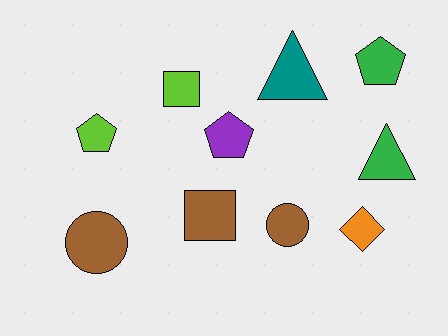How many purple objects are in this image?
There is 1 purple object.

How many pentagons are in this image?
There are 3 pentagons.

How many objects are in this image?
There are 10 objects.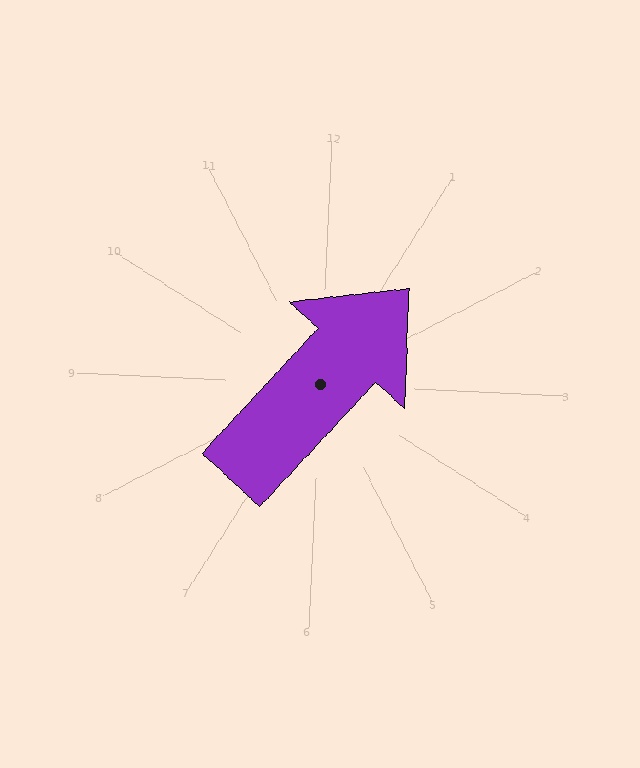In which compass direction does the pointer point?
Northeast.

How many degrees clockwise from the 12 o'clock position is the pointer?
Approximately 40 degrees.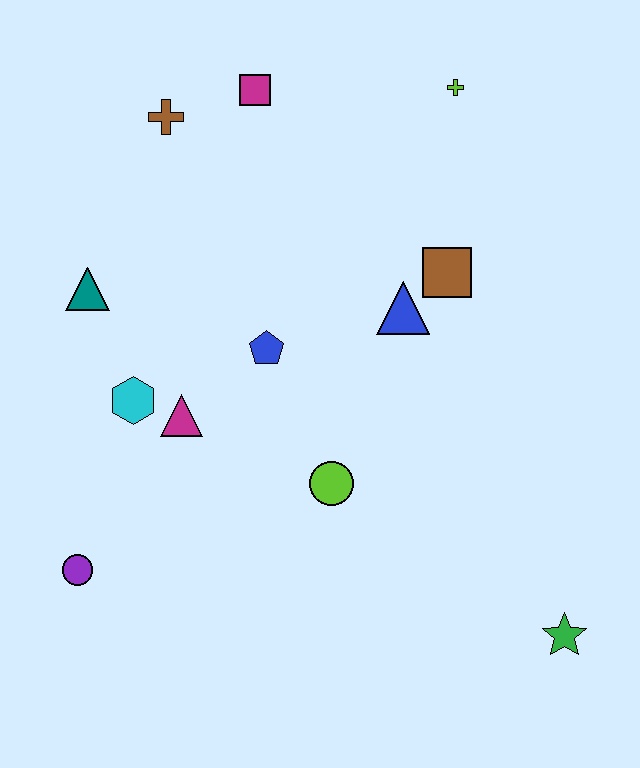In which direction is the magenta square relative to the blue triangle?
The magenta square is above the blue triangle.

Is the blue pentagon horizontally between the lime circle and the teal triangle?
Yes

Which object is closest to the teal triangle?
The cyan hexagon is closest to the teal triangle.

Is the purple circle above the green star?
Yes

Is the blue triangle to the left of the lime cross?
Yes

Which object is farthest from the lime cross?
The purple circle is farthest from the lime cross.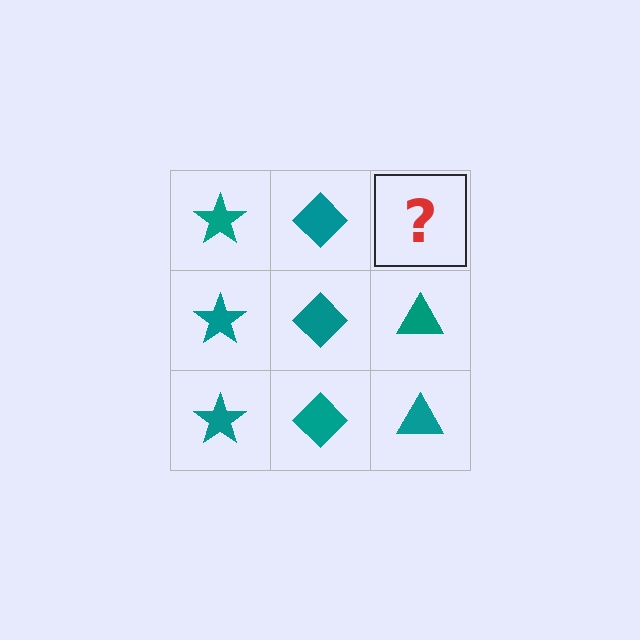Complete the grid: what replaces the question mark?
The question mark should be replaced with a teal triangle.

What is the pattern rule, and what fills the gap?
The rule is that each column has a consistent shape. The gap should be filled with a teal triangle.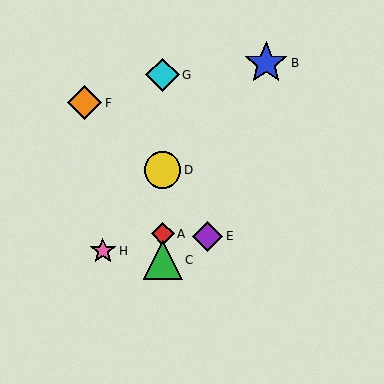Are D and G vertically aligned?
Yes, both are at x≈163.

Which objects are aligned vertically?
Objects A, C, D, G are aligned vertically.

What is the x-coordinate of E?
Object E is at x≈208.